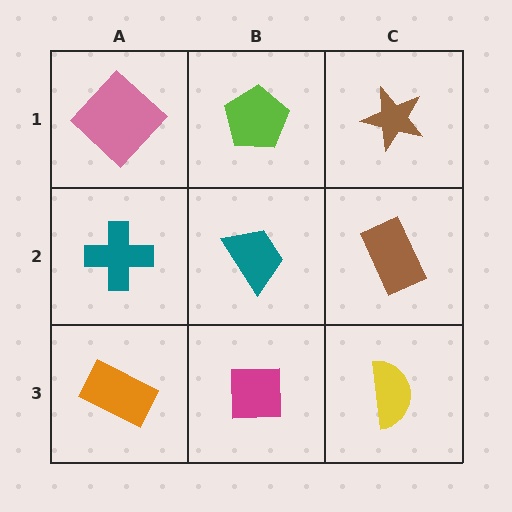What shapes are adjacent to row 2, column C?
A brown star (row 1, column C), a yellow semicircle (row 3, column C), a teal trapezoid (row 2, column B).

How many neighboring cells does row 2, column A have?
3.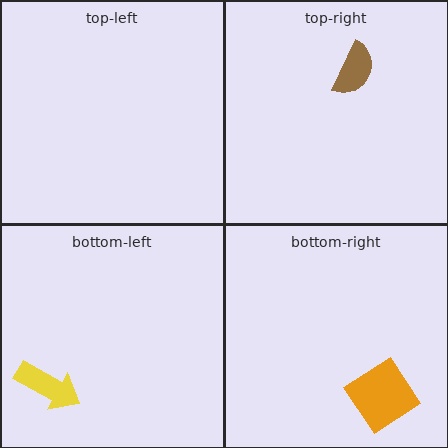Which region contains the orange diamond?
The bottom-right region.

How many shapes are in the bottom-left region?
1.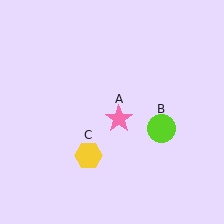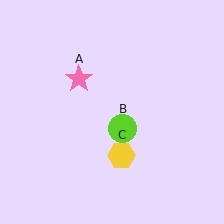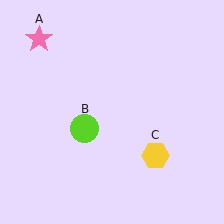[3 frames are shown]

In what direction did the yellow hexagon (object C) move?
The yellow hexagon (object C) moved right.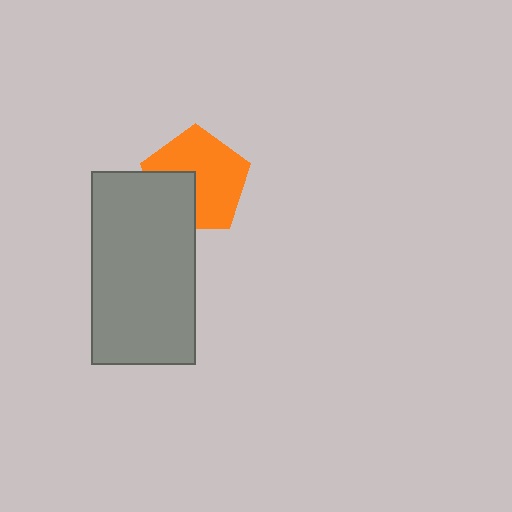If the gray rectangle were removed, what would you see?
You would see the complete orange pentagon.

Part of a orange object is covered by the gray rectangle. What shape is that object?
It is a pentagon.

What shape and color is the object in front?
The object in front is a gray rectangle.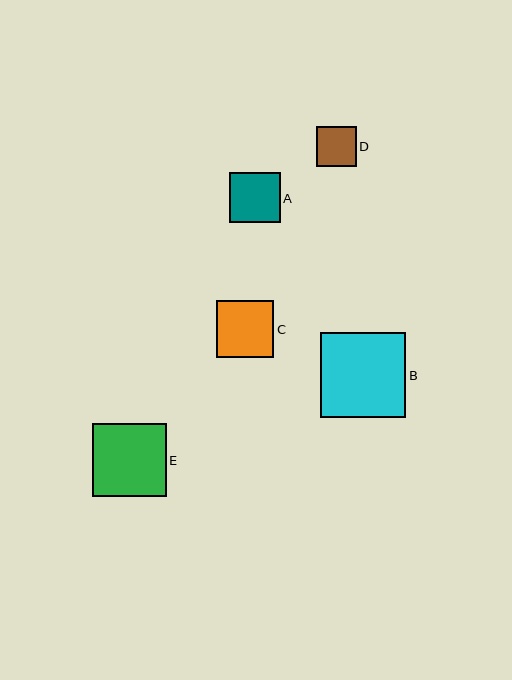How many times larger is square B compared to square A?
Square B is approximately 1.7 times the size of square A.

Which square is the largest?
Square B is the largest with a size of approximately 86 pixels.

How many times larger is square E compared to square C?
Square E is approximately 1.3 times the size of square C.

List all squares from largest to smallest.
From largest to smallest: B, E, C, A, D.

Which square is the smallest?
Square D is the smallest with a size of approximately 40 pixels.